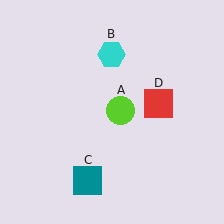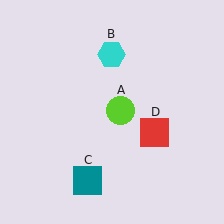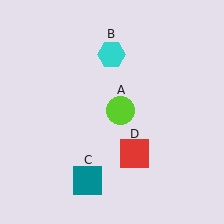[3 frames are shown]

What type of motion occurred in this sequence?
The red square (object D) rotated clockwise around the center of the scene.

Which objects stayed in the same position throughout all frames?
Lime circle (object A) and cyan hexagon (object B) and teal square (object C) remained stationary.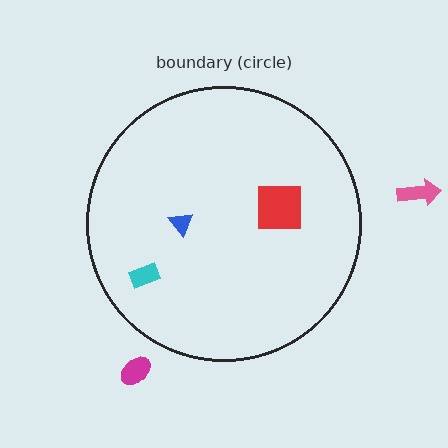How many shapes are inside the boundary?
3 inside, 2 outside.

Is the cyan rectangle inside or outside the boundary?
Inside.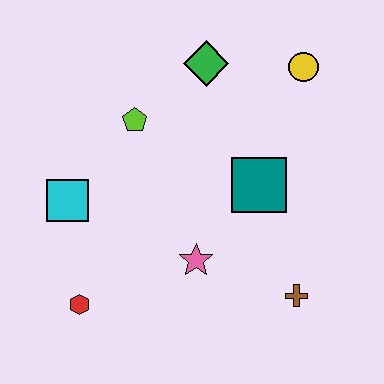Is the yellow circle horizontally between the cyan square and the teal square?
No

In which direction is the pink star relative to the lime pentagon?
The pink star is below the lime pentagon.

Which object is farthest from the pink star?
The yellow circle is farthest from the pink star.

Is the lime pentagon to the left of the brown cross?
Yes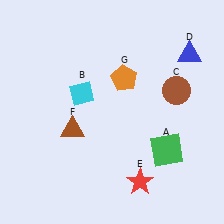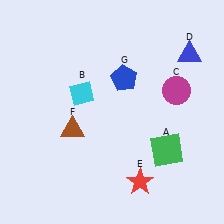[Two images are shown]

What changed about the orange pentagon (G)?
In Image 1, G is orange. In Image 2, it changed to blue.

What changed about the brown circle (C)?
In Image 1, C is brown. In Image 2, it changed to magenta.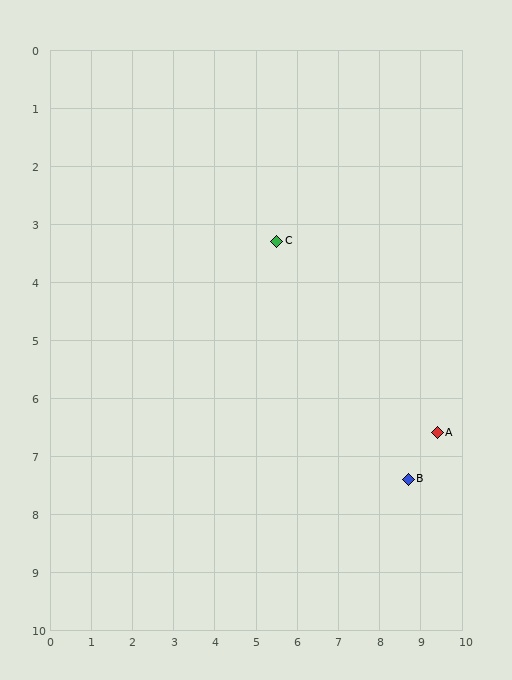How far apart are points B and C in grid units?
Points B and C are about 5.2 grid units apart.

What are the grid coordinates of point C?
Point C is at approximately (5.5, 3.3).